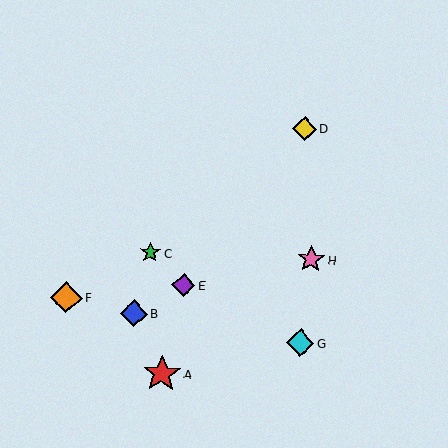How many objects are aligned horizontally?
2 objects (C, H) are aligned horizontally.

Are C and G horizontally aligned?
No, C is at y≈252 and G is at y≈343.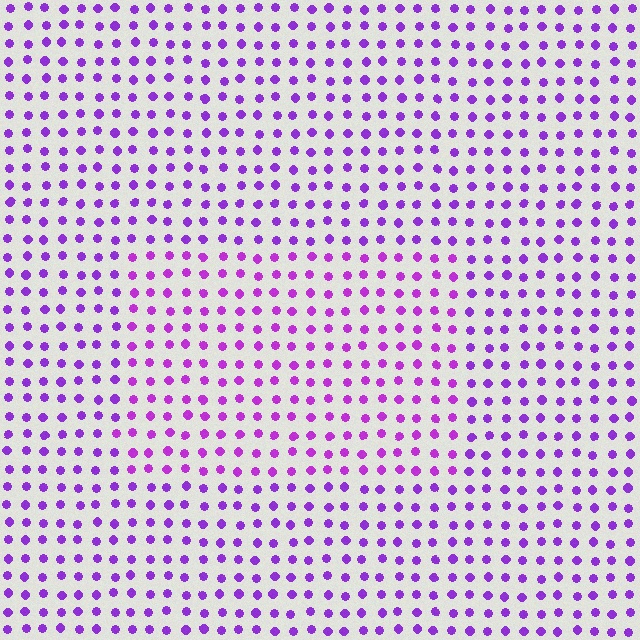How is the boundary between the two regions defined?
The boundary is defined purely by a slight shift in hue (about 17 degrees). Spacing, size, and orientation are identical on both sides.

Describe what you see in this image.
The image is filled with small purple elements in a uniform arrangement. A rectangle-shaped region is visible where the elements are tinted to a slightly different hue, forming a subtle color boundary.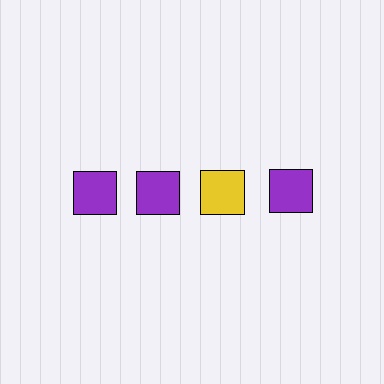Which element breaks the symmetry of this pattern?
The yellow square in the top row, center column breaks the symmetry. All other shapes are purple squares.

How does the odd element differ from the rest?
It has a different color: yellow instead of purple.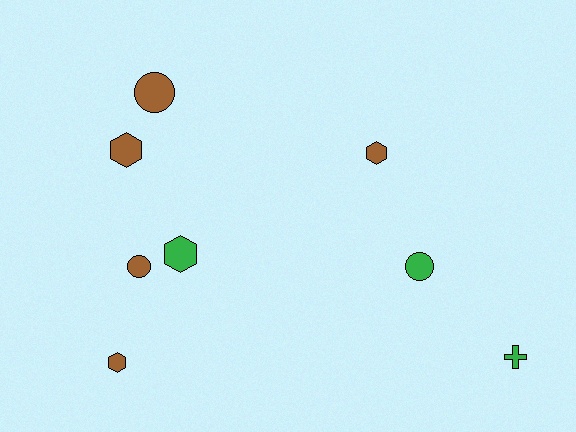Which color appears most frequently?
Brown, with 5 objects.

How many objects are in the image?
There are 8 objects.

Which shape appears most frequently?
Hexagon, with 4 objects.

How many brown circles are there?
There are 2 brown circles.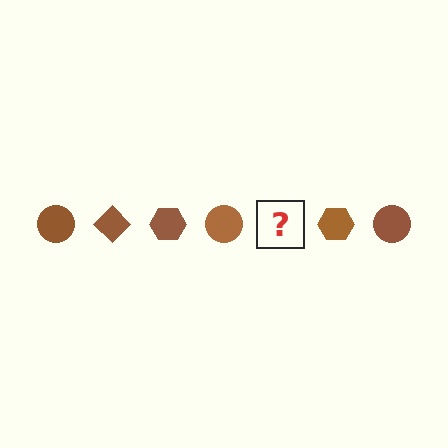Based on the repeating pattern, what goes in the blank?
The blank should be a brown diamond.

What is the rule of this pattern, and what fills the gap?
The rule is that the pattern cycles through circle, diamond, hexagon shapes in brown. The gap should be filled with a brown diamond.